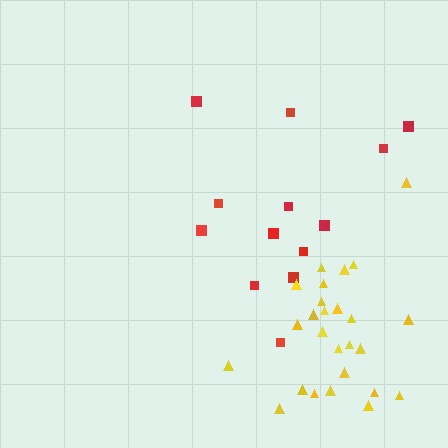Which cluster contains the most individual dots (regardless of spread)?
Yellow (26).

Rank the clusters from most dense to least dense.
yellow, red.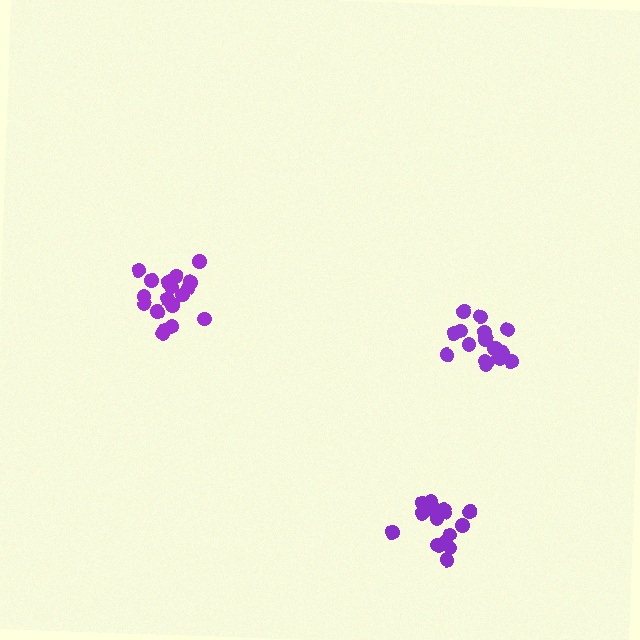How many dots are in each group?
Group 1: 18 dots, Group 2: 17 dots, Group 3: 17 dots (52 total).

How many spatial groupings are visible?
There are 3 spatial groupings.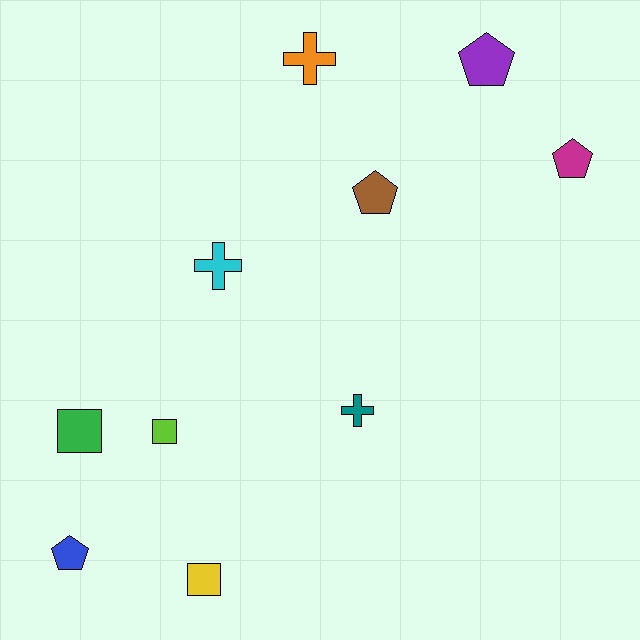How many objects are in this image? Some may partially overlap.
There are 10 objects.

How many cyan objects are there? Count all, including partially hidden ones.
There is 1 cyan object.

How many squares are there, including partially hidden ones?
There are 3 squares.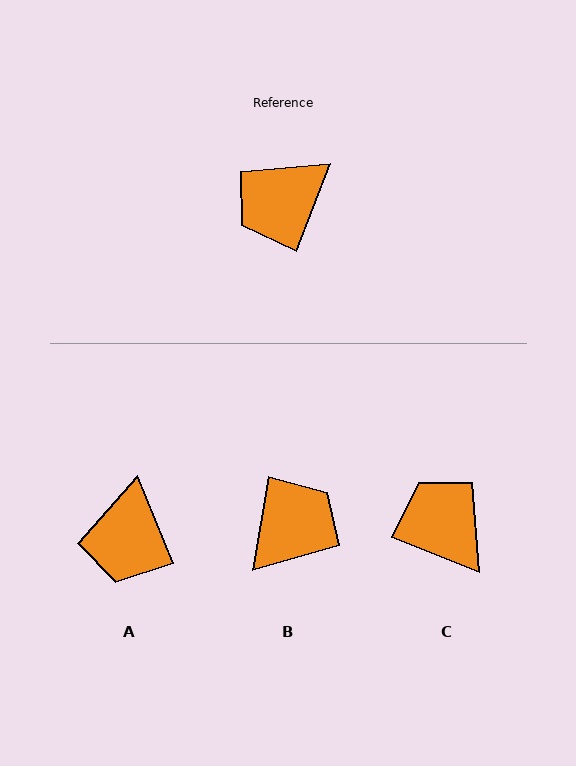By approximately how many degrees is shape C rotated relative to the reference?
Approximately 91 degrees clockwise.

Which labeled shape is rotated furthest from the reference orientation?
B, about 169 degrees away.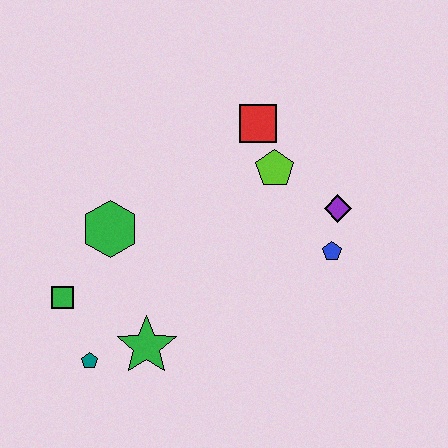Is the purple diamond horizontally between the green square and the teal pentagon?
No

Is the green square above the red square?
No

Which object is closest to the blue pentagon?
The purple diamond is closest to the blue pentagon.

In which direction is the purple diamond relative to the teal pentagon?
The purple diamond is to the right of the teal pentagon.